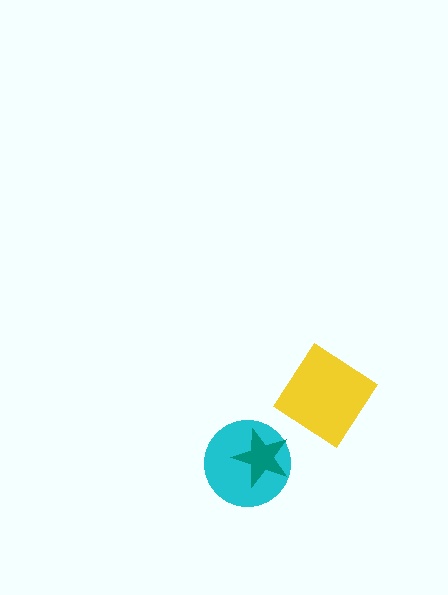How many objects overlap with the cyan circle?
1 object overlaps with the cyan circle.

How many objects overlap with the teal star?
1 object overlaps with the teal star.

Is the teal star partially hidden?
No, no other shape covers it.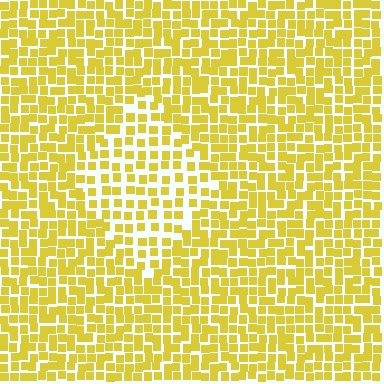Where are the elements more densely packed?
The elements are more densely packed outside the diamond boundary.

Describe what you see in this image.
The image contains small yellow elements arranged at two different densities. A diamond-shaped region is visible where the elements are less densely packed than the surrounding area.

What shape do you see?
I see a diamond.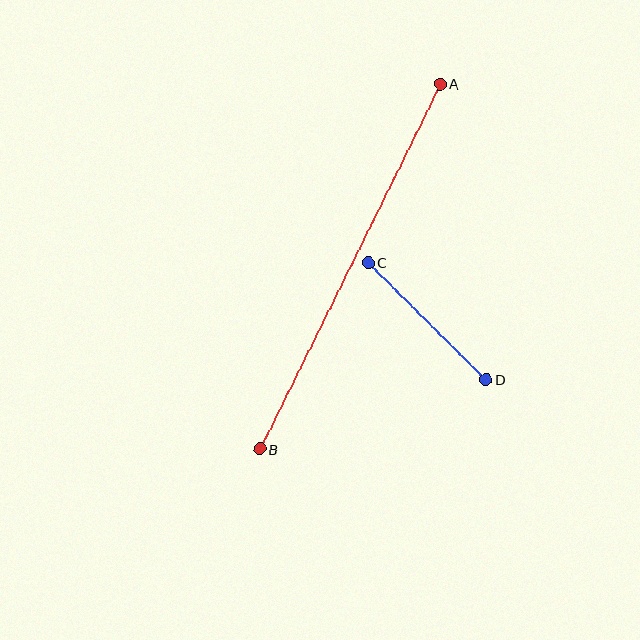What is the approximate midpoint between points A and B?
The midpoint is at approximately (350, 266) pixels.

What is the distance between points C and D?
The distance is approximately 166 pixels.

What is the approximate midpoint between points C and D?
The midpoint is at approximately (427, 321) pixels.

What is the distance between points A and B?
The distance is approximately 407 pixels.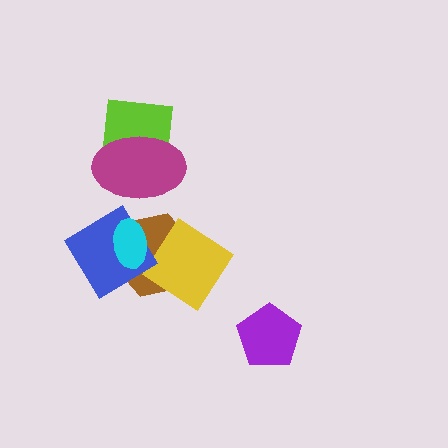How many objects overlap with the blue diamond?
3 objects overlap with the blue diamond.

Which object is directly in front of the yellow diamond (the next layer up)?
The blue diamond is directly in front of the yellow diamond.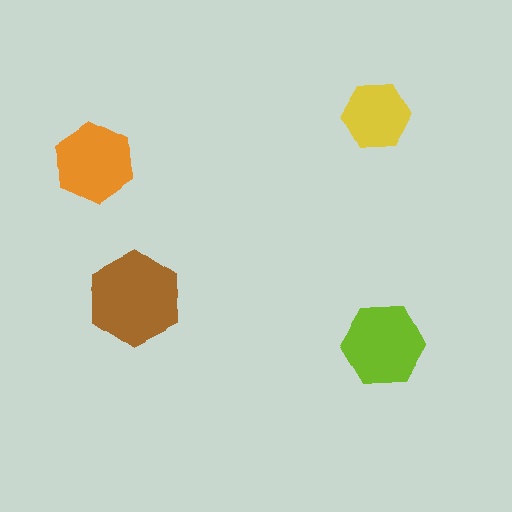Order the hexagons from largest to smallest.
the brown one, the lime one, the orange one, the yellow one.